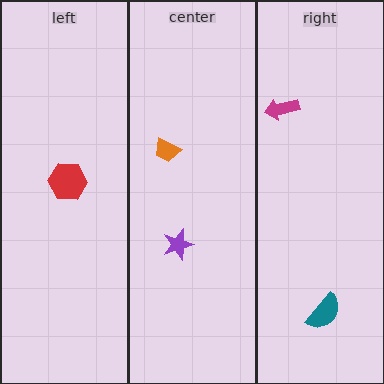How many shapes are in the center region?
2.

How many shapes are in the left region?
1.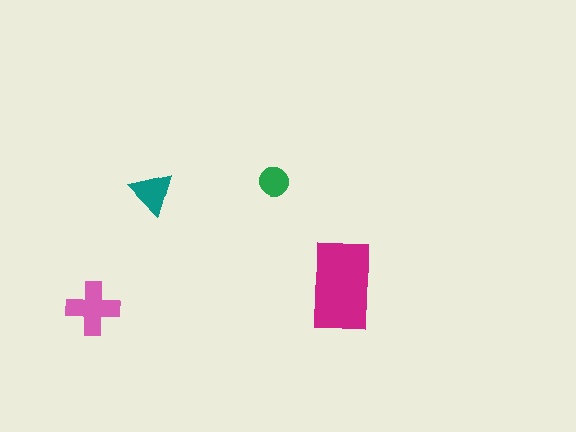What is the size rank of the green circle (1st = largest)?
4th.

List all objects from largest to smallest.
The magenta rectangle, the pink cross, the teal triangle, the green circle.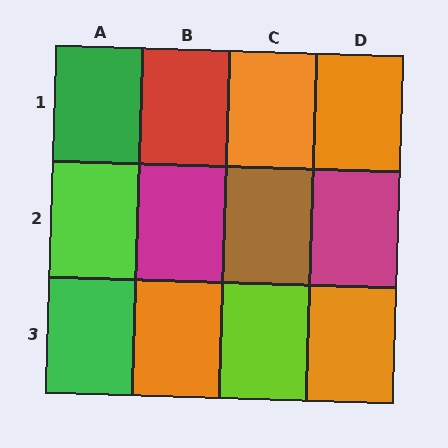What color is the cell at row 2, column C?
Brown.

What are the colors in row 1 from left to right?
Green, red, orange, orange.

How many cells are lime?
2 cells are lime.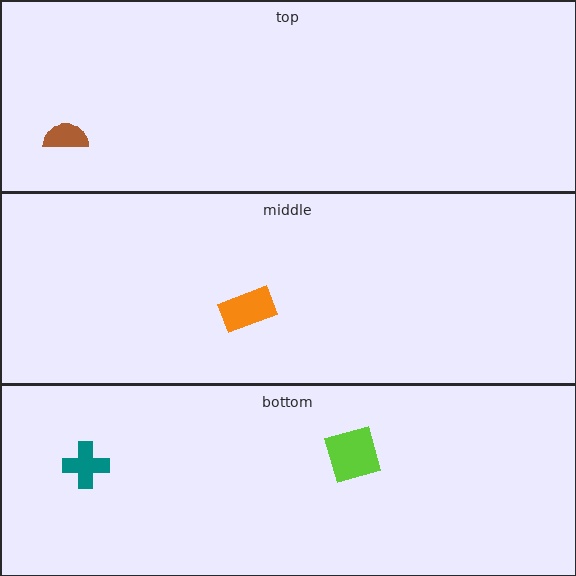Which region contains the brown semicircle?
The top region.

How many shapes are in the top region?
1.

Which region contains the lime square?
The bottom region.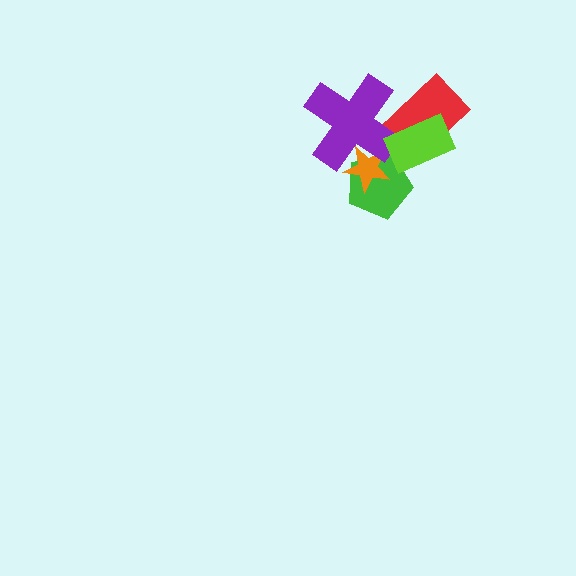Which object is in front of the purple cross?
The lime rectangle is in front of the purple cross.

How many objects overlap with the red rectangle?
2 objects overlap with the red rectangle.